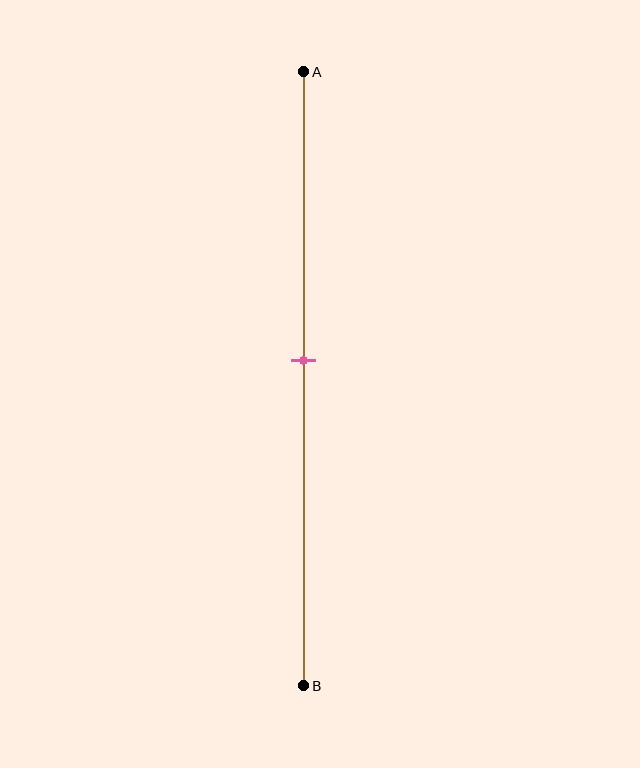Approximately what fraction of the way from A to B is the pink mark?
The pink mark is approximately 45% of the way from A to B.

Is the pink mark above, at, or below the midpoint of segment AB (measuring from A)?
The pink mark is approximately at the midpoint of segment AB.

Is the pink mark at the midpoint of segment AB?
Yes, the mark is approximately at the midpoint.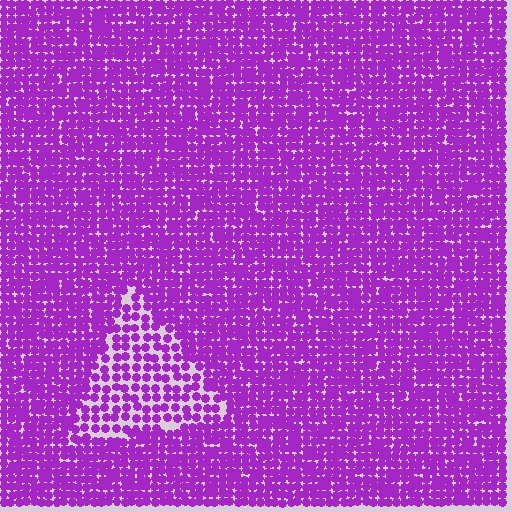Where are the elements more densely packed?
The elements are more densely packed outside the triangle boundary.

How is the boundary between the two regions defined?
The boundary is defined by a change in element density (approximately 1.8x ratio). All elements are the same color, size, and shape.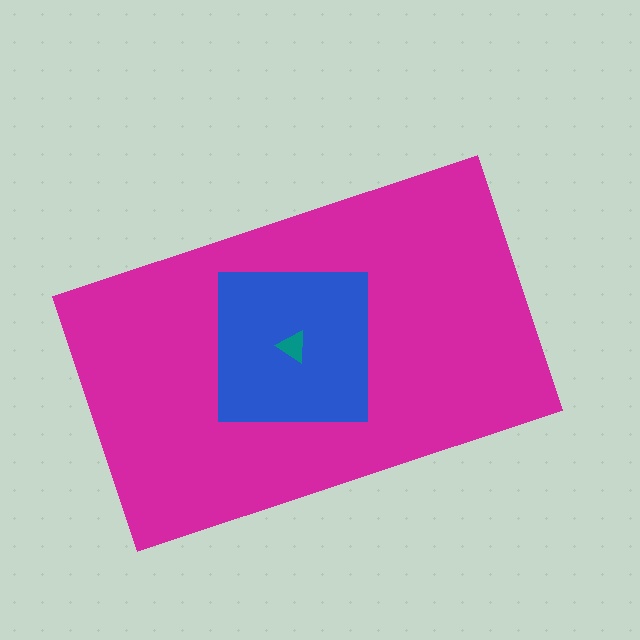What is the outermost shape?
The magenta rectangle.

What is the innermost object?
The teal triangle.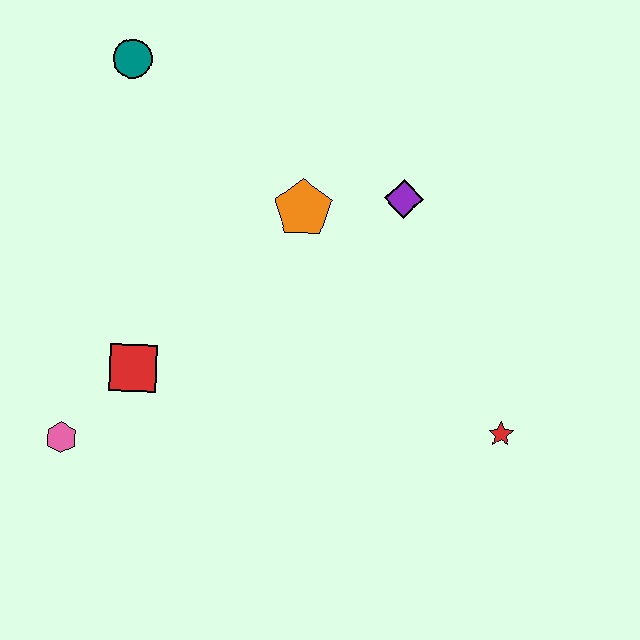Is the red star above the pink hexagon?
Yes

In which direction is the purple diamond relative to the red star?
The purple diamond is above the red star.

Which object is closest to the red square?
The pink hexagon is closest to the red square.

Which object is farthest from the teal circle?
The red star is farthest from the teal circle.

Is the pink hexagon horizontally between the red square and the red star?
No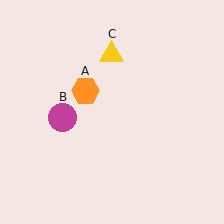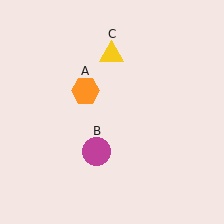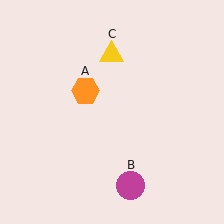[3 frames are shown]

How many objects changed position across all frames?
1 object changed position: magenta circle (object B).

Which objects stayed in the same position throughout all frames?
Orange hexagon (object A) and yellow triangle (object C) remained stationary.